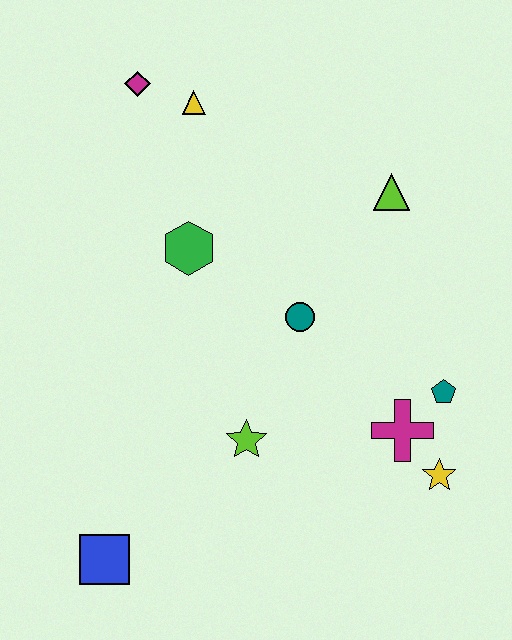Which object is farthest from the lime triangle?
The blue square is farthest from the lime triangle.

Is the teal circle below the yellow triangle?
Yes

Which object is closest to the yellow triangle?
The magenta diamond is closest to the yellow triangle.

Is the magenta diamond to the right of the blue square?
Yes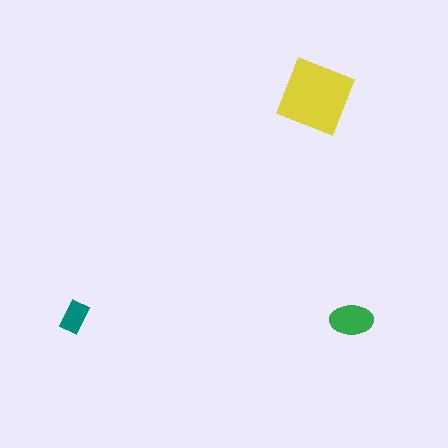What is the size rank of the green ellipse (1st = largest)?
2nd.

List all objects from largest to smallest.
The yellow diamond, the green ellipse, the teal rectangle.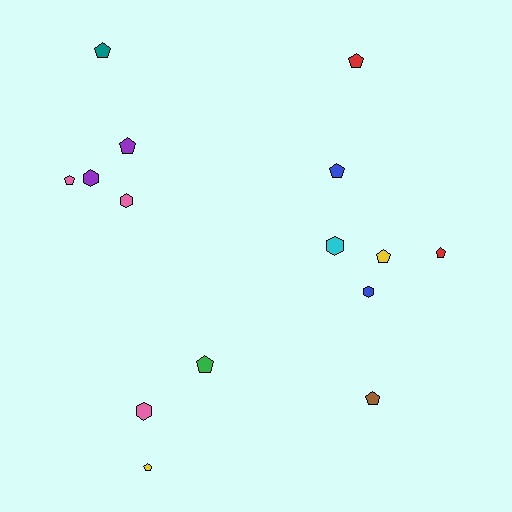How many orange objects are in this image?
There are no orange objects.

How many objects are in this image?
There are 15 objects.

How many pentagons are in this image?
There are 10 pentagons.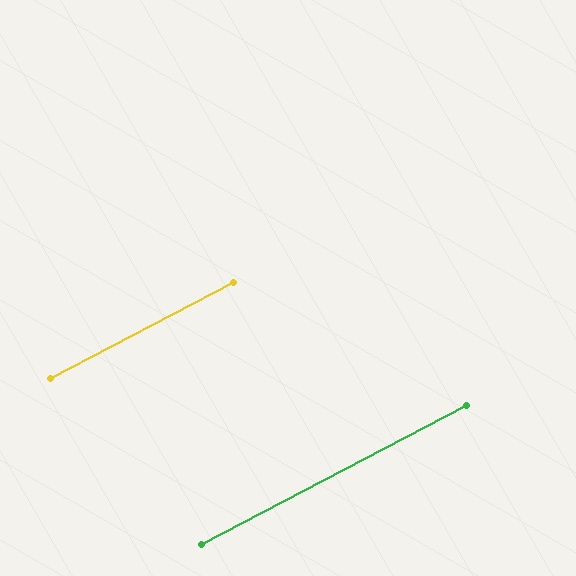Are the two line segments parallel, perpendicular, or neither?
Parallel — their directions differ by only 0.1°.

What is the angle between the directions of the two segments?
Approximately 0 degrees.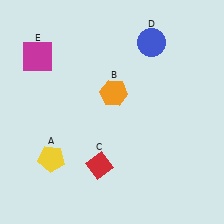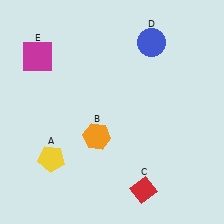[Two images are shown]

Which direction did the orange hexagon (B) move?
The orange hexagon (B) moved down.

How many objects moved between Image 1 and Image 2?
2 objects moved between the two images.